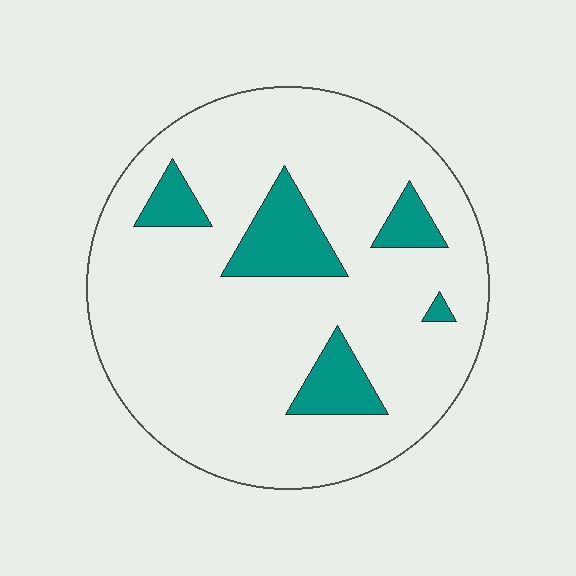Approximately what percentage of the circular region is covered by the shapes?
Approximately 15%.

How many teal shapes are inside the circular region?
5.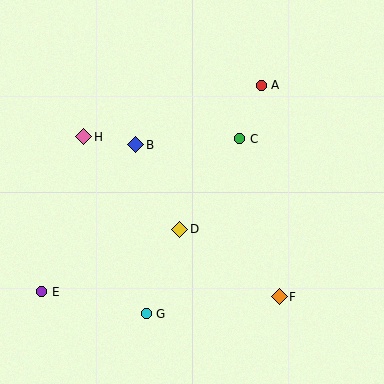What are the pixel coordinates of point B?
Point B is at (136, 145).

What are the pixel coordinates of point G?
Point G is at (146, 314).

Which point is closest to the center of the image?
Point D at (180, 229) is closest to the center.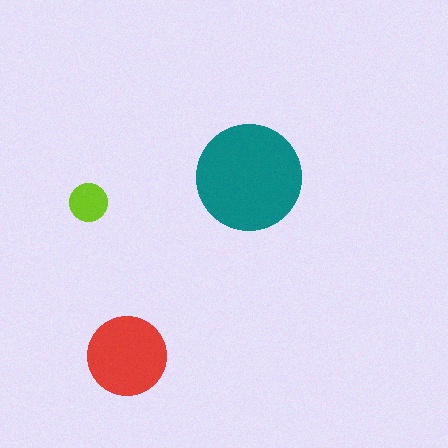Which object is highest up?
The teal circle is topmost.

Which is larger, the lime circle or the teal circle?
The teal one.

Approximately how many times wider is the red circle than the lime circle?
About 2 times wider.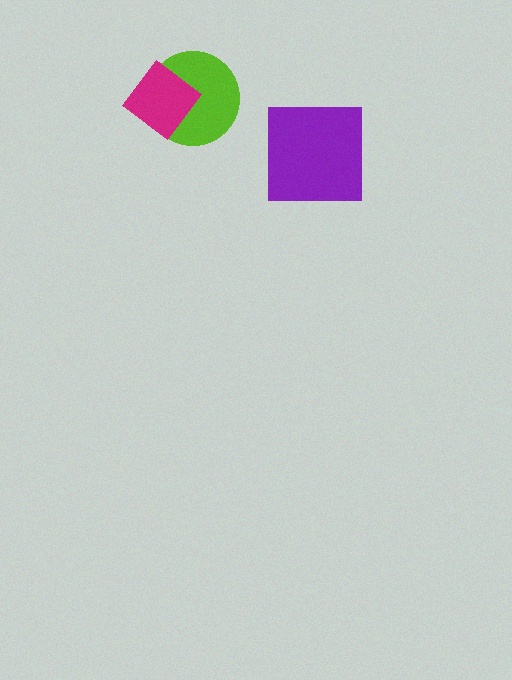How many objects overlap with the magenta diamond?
1 object overlaps with the magenta diamond.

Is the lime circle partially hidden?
Yes, it is partially covered by another shape.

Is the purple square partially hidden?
No, no other shape covers it.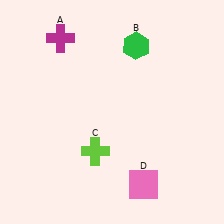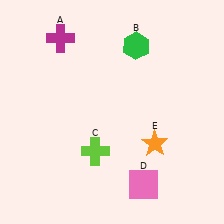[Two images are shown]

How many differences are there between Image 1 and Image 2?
There is 1 difference between the two images.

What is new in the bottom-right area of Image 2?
An orange star (E) was added in the bottom-right area of Image 2.